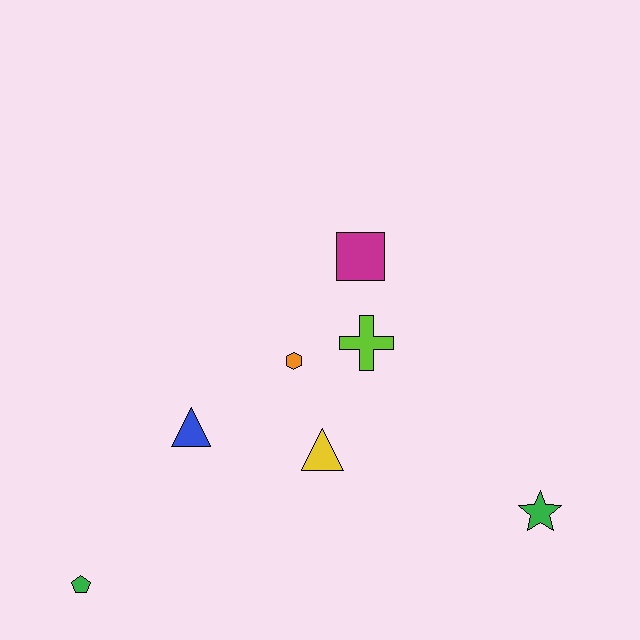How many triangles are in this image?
There are 2 triangles.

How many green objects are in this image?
There are 2 green objects.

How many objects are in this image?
There are 7 objects.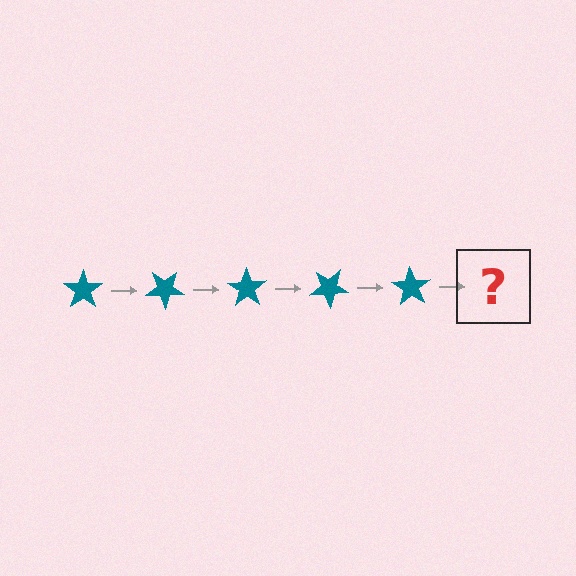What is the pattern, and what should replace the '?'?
The pattern is that the star rotates 35 degrees each step. The '?' should be a teal star rotated 175 degrees.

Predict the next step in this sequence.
The next step is a teal star rotated 175 degrees.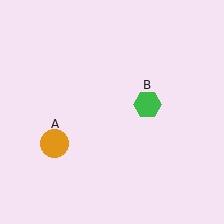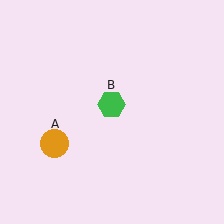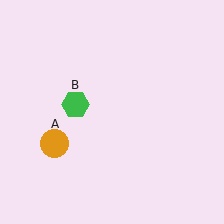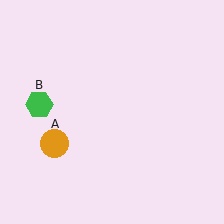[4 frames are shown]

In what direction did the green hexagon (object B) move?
The green hexagon (object B) moved left.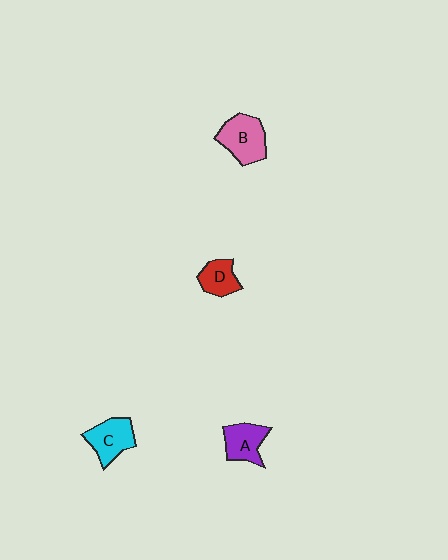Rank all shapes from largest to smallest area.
From largest to smallest: B (pink), C (cyan), A (purple), D (red).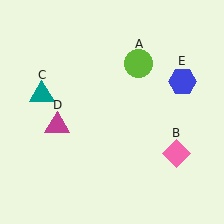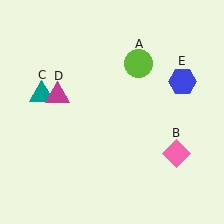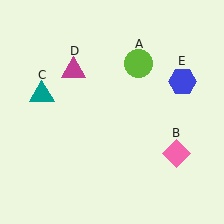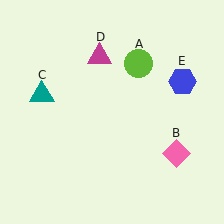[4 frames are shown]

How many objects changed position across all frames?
1 object changed position: magenta triangle (object D).